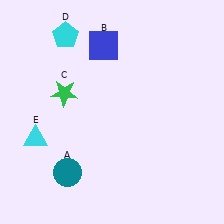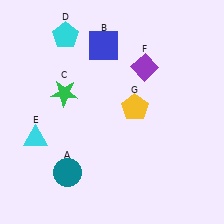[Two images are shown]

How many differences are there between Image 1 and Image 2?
There are 2 differences between the two images.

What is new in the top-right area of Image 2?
A purple diamond (F) was added in the top-right area of Image 2.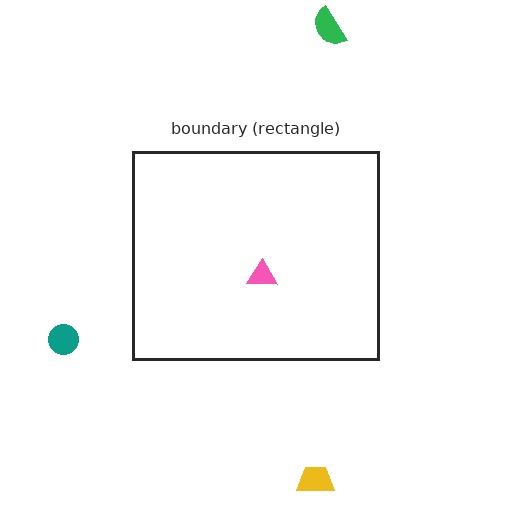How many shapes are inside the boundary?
1 inside, 3 outside.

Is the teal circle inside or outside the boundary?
Outside.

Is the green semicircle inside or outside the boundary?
Outside.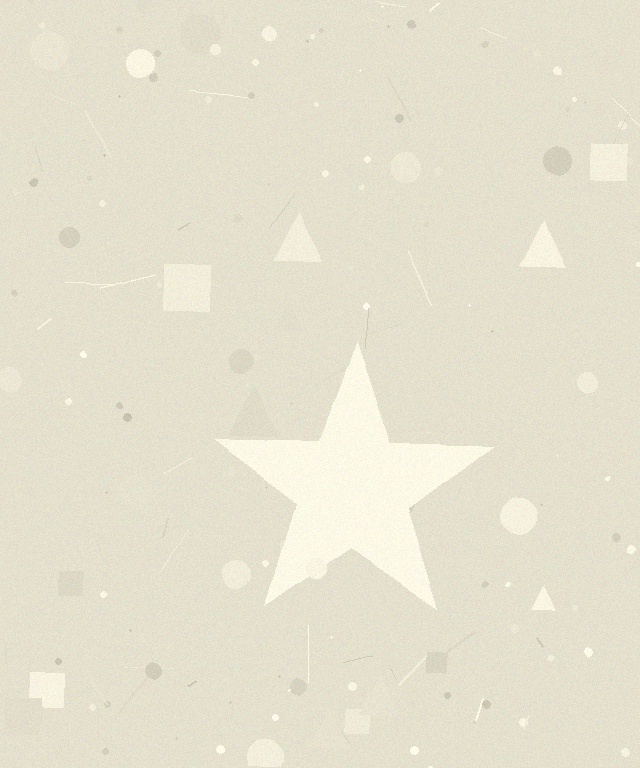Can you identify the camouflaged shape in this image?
The camouflaged shape is a star.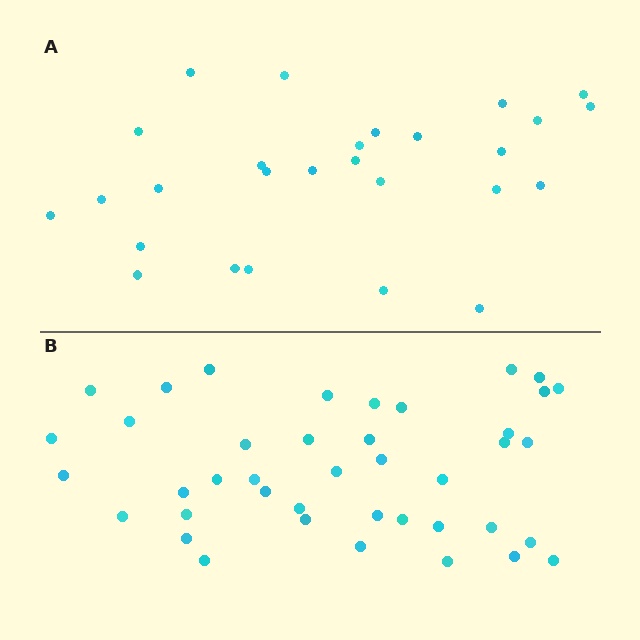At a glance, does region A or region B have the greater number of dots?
Region B (the bottom region) has more dots.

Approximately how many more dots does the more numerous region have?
Region B has approximately 15 more dots than region A.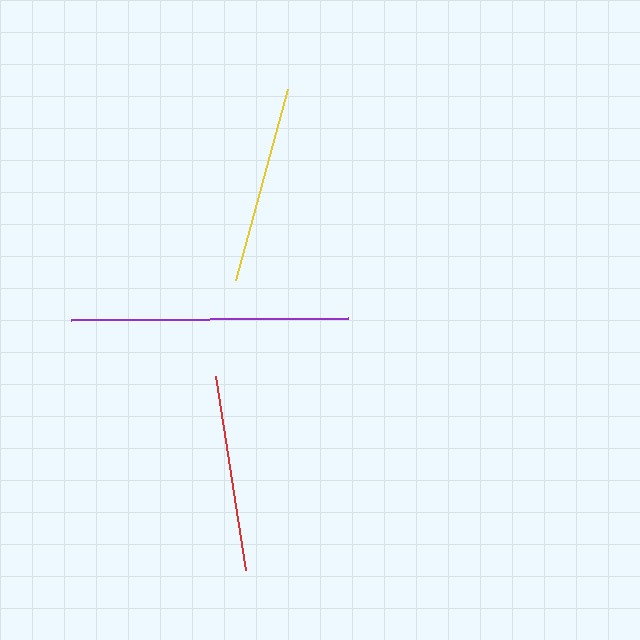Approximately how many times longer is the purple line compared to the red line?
The purple line is approximately 1.4 times the length of the red line.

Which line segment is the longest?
The purple line is the longest at approximately 277 pixels.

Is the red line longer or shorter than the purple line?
The purple line is longer than the red line.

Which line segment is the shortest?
The red line is the shortest at approximately 197 pixels.